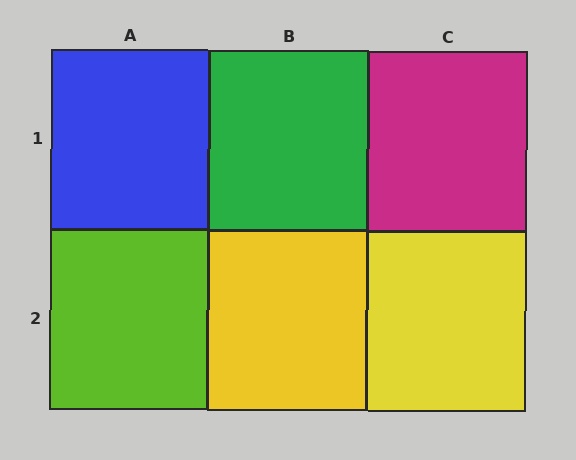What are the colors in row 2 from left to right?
Lime, yellow, yellow.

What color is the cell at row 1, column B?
Green.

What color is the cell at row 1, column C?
Magenta.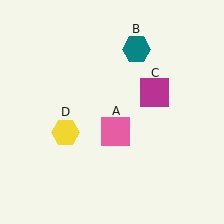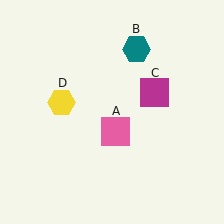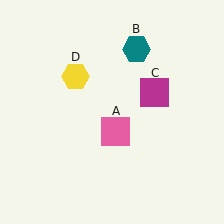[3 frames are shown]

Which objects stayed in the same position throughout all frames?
Pink square (object A) and teal hexagon (object B) and magenta square (object C) remained stationary.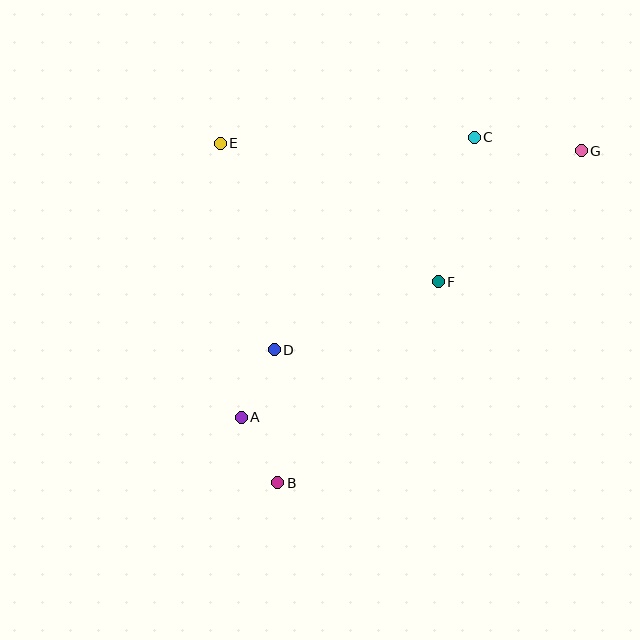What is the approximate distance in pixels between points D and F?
The distance between D and F is approximately 178 pixels.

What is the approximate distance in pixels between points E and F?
The distance between E and F is approximately 259 pixels.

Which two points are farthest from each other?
Points B and G are farthest from each other.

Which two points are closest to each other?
Points A and D are closest to each other.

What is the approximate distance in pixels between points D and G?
The distance between D and G is approximately 366 pixels.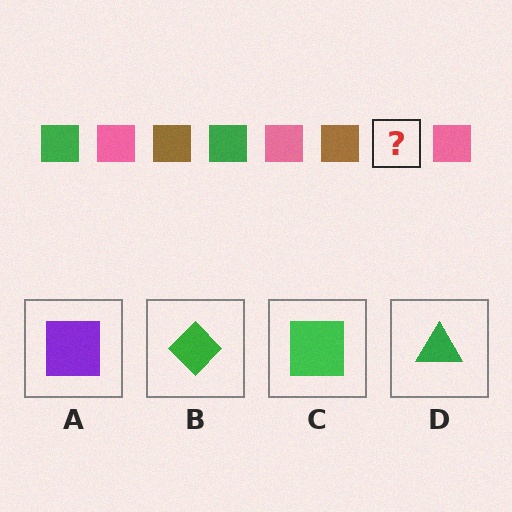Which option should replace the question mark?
Option C.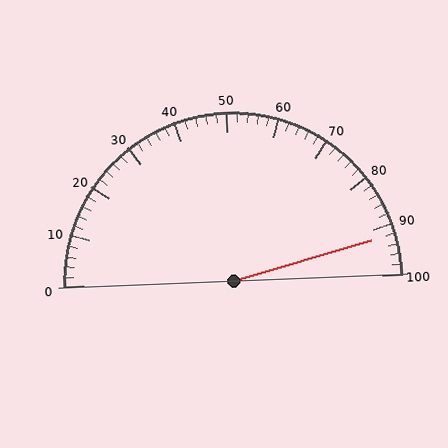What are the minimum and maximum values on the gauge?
The gauge ranges from 0 to 100.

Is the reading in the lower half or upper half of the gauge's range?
The reading is in the upper half of the range (0 to 100).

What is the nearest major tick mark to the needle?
The nearest major tick mark is 90.